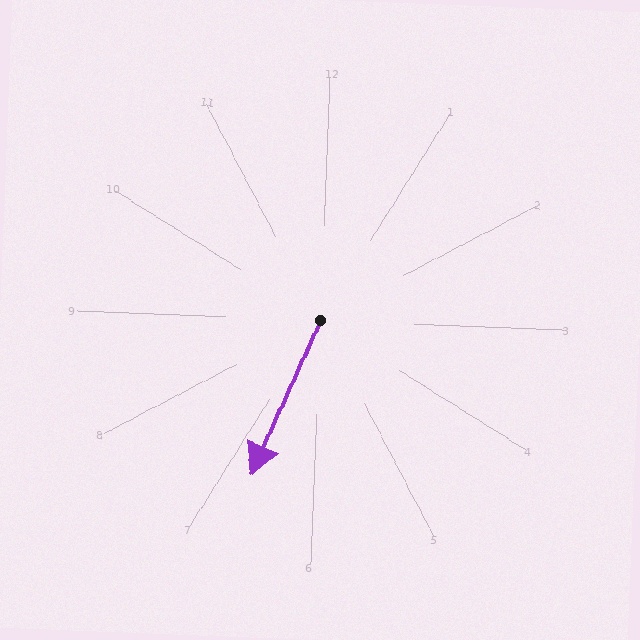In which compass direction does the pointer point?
South.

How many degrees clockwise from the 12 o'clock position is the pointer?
Approximately 202 degrees.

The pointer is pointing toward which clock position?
Roughly 7 o'clock.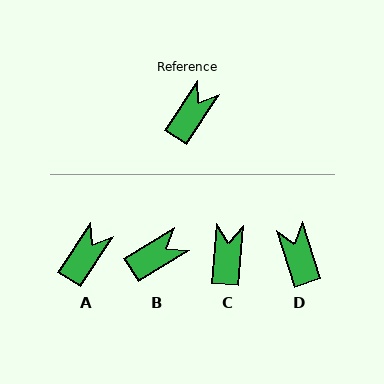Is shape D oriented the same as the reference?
No, it is off by about 52 degrees.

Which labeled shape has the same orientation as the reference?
A.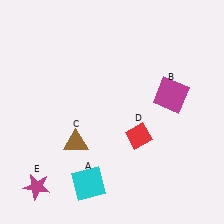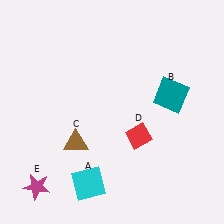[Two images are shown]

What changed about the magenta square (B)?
In Image 1, B is magenta. In Image 2, it changed to teal.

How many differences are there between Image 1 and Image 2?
There is 1 difference between the two images.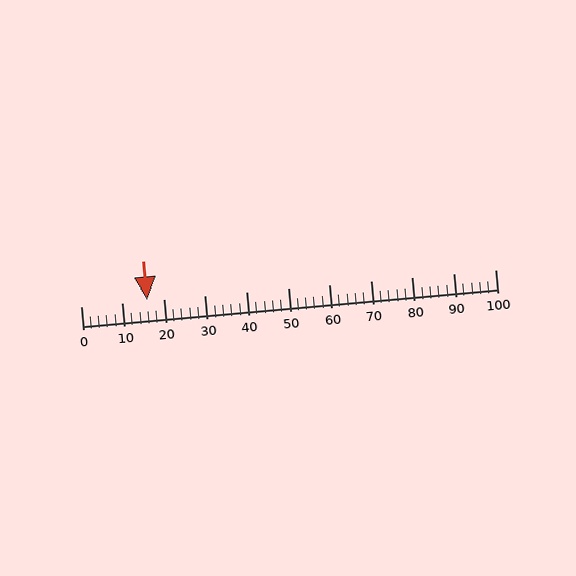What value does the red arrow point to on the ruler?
The red arrow points to approximately 16.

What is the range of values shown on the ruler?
The ruler shows values from 0 to 100.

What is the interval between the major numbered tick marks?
The major tick marks are spaced 10 units apart.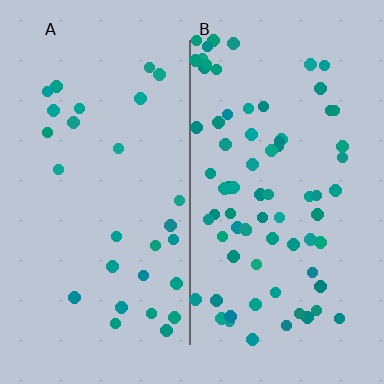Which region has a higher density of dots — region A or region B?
B (the right).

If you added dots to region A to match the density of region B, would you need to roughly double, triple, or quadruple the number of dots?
Approximately triple.